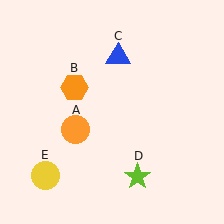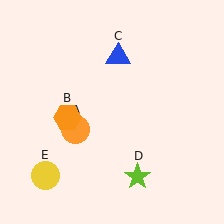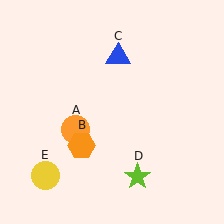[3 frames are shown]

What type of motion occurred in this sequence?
The orange hexagon (object B) rotated counterclockwise around the center of the scene.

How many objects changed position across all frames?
1 object changed position: orange hexagon (object B).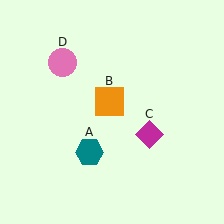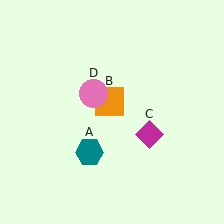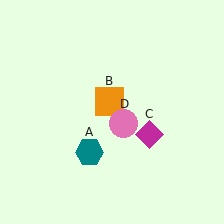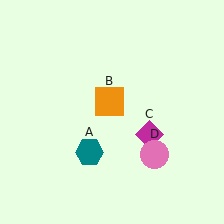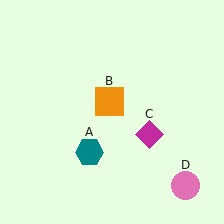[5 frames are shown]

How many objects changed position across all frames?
1 object changed position: pink circle (object D).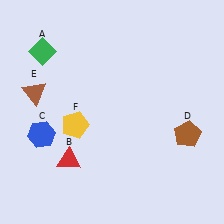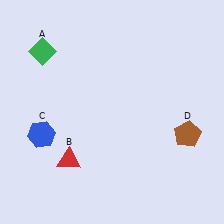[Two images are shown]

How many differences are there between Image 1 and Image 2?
There are 2 differences between the two images.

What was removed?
The yellow pentagon (F), the brown triangle (E) were removed in Image 2.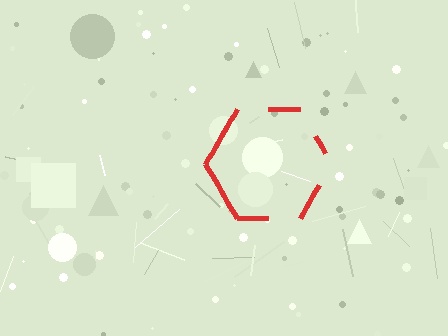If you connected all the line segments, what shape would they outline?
They would outline a hexagon.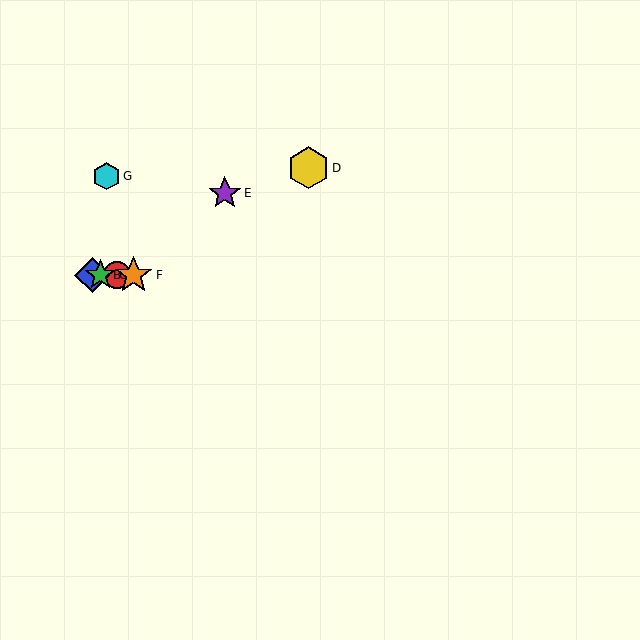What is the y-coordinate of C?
Object C is at y≈275.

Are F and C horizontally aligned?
Yes, both are at y≈275.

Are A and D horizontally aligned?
No, A is at y≈275 and D is at y≈168.